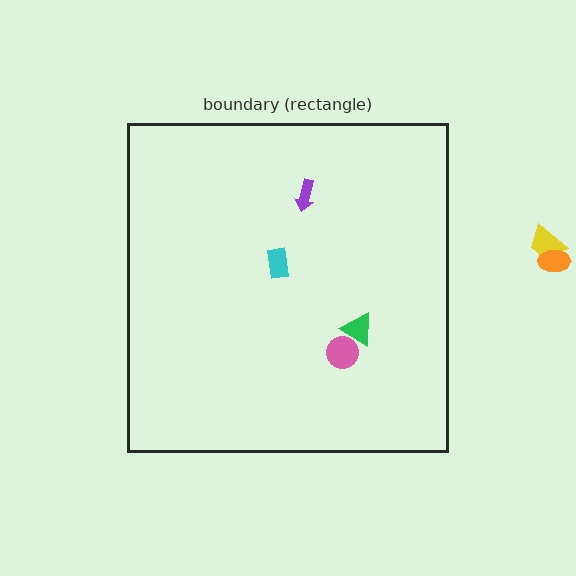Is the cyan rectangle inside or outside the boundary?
Inside.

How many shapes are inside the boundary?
4 inside, 2 outside.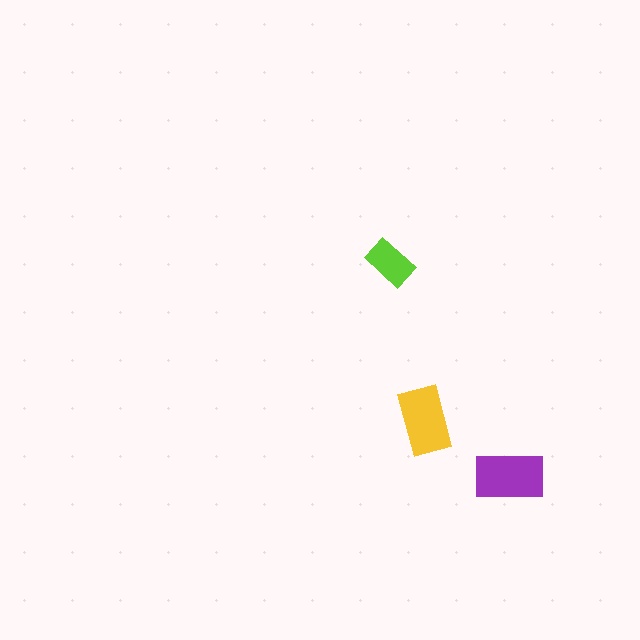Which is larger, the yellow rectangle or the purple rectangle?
The purple one.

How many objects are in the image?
There are 3 objects in the image.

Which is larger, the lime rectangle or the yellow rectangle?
The yellow one.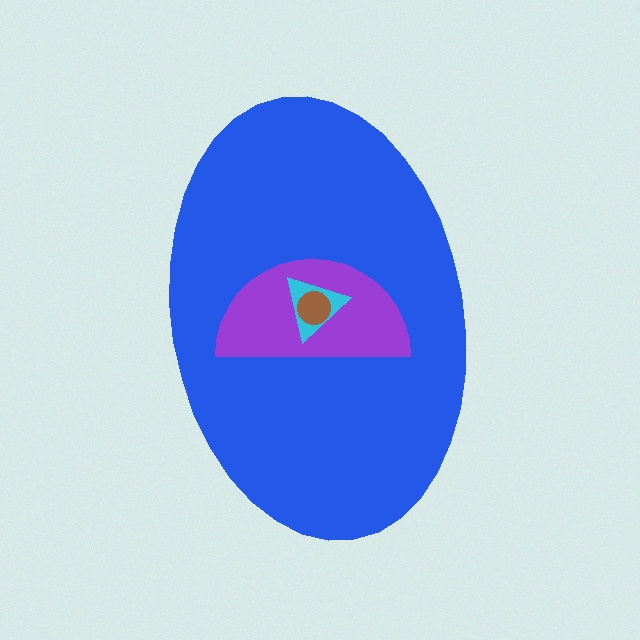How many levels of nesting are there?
4.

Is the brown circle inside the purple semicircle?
Yes.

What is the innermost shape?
The brown circle.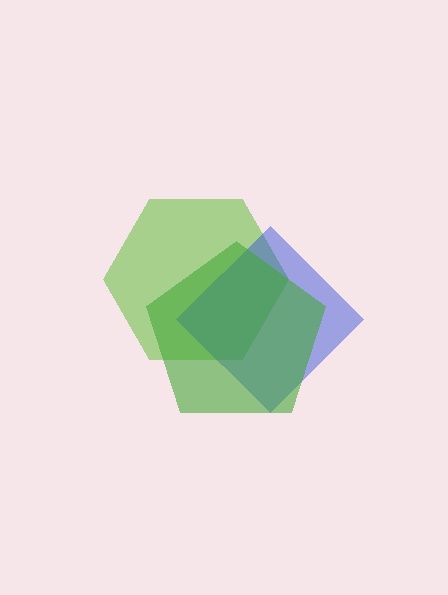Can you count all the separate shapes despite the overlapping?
Yes, there are 3 separate shapes.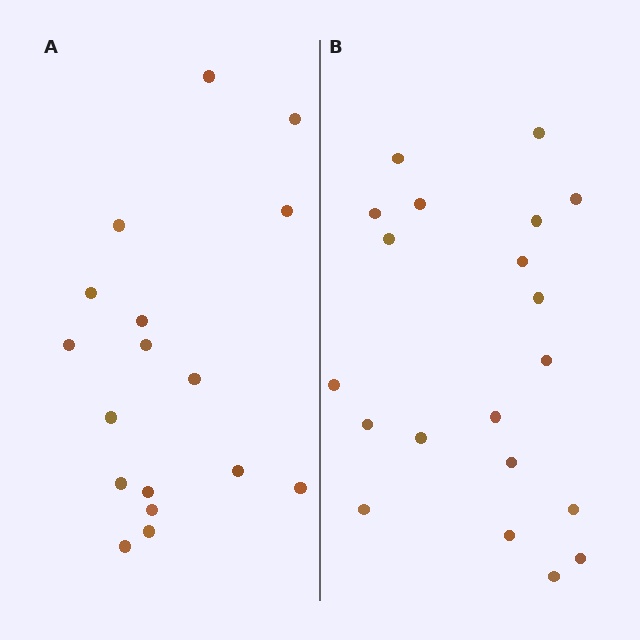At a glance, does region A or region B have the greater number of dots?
Region B (the right region) has more dots.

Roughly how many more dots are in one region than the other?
Region B has just a few more — roughly 2 or 3 more dots than region A.